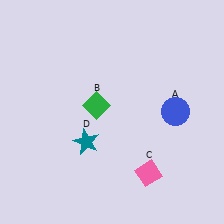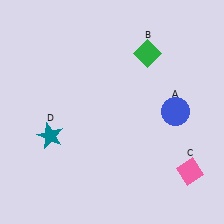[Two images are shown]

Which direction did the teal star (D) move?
The teal star (D) moved left.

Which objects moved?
The objects that moved are: the green diamond (B), the pink diamond (C), the teal star (D).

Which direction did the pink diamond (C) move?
The pink diamond (C) moved right.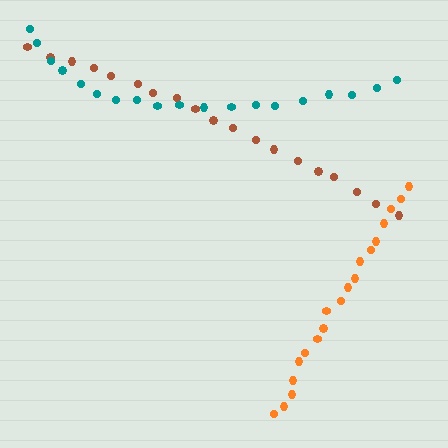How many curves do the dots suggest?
There are 3 distinct paths.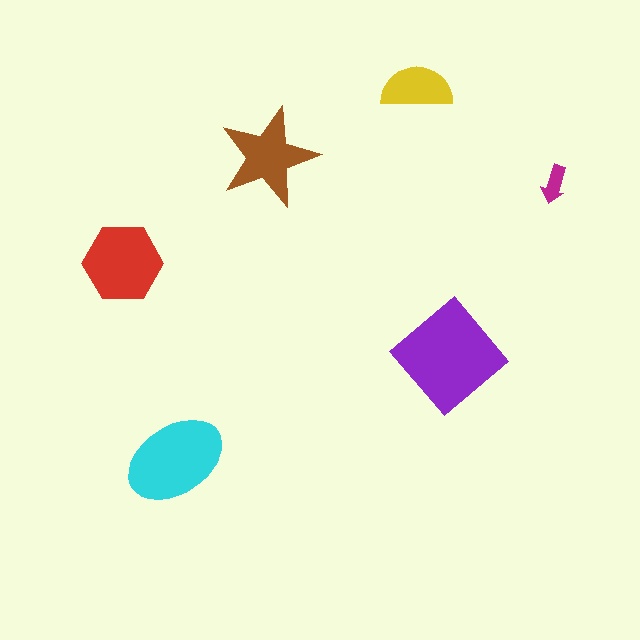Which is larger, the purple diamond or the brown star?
The purple diamond.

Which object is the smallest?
The magenta arrow.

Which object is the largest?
The purple diamond.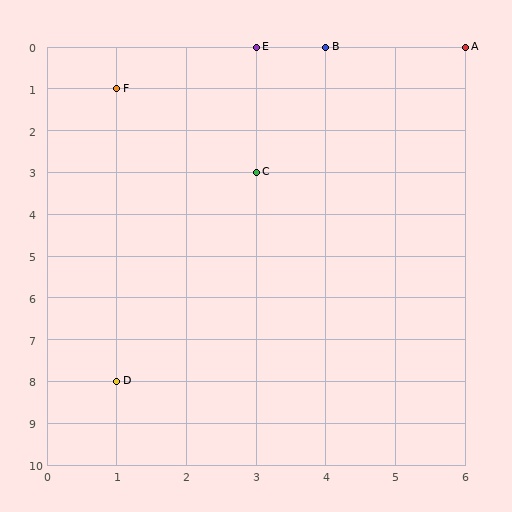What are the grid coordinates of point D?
Point D is at grid coordinates (1, 8).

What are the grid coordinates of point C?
Point C is at grid coordinates (3, 3).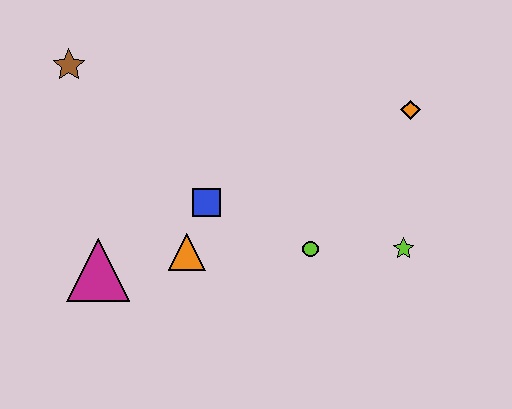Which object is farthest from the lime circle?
The brown star is farthest from the lime circle.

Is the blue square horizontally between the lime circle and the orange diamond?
No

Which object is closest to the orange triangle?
The blue square is closest to the orange triangle.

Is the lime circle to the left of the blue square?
No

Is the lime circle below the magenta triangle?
No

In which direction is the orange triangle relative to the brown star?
The orange triangle is below the brown star.